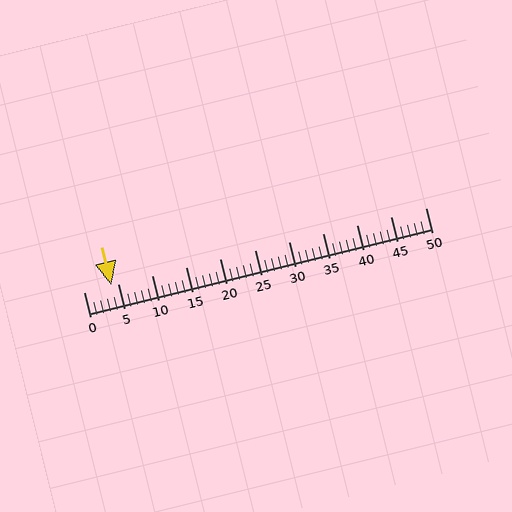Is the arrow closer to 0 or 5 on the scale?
The arrow is closer to 5.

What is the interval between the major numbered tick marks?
The major tick marks are spaced 5 units apart.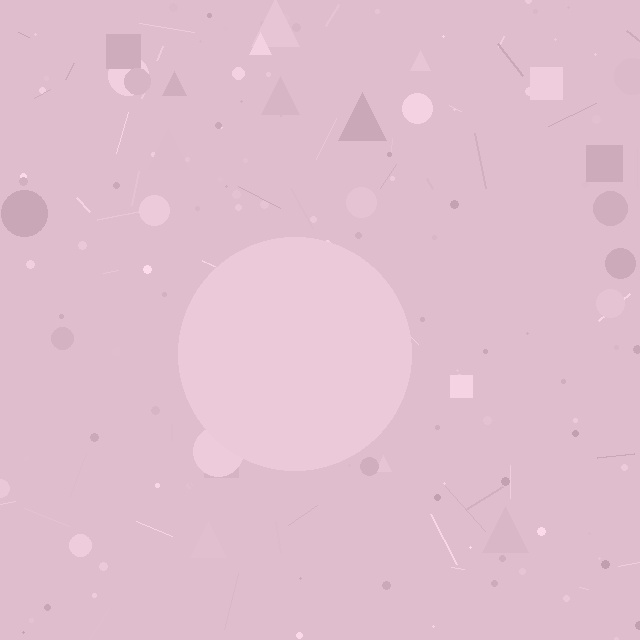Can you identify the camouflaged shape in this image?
The camouflaged shape is a circle.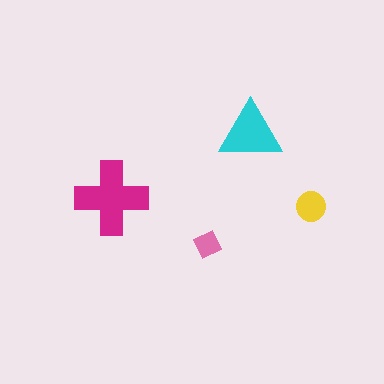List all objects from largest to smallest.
The magenta cross, the cyan triangle, the yellow circle, the pink diamond.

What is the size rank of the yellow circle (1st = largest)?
3rd.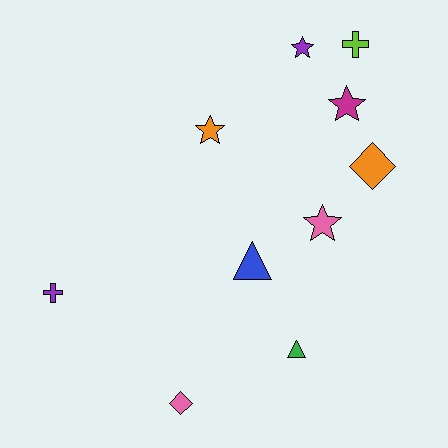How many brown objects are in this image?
There are no brown objects.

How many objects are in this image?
There are 10 objects.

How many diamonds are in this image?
There are 2 diamonds.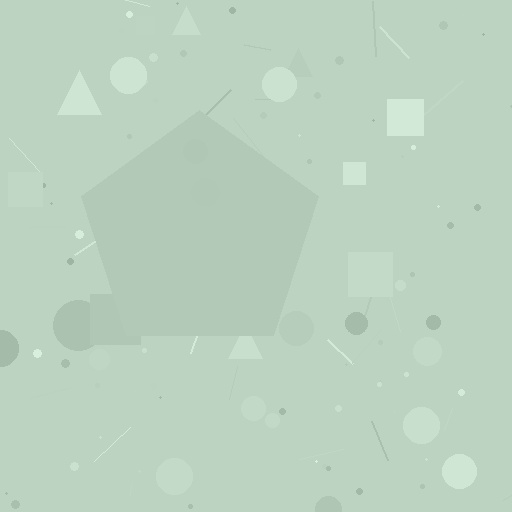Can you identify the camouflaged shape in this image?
The camouflaged shape is a pentagon.